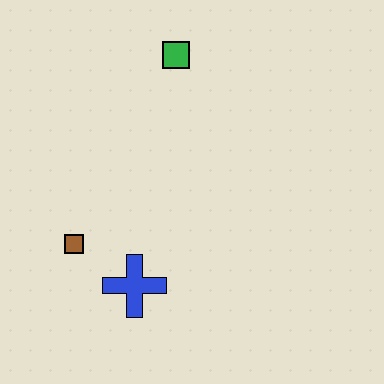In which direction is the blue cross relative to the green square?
The blue cross is below the green square.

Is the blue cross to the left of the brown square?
No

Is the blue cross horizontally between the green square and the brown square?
Yes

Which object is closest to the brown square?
The blue cross is closest to the brown square.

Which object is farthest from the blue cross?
The green square is farthest from the blue cross.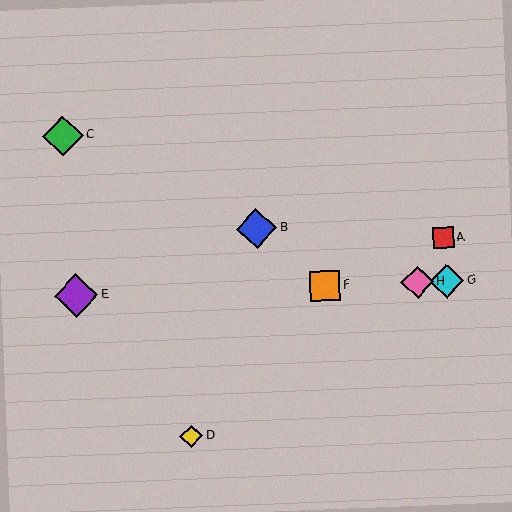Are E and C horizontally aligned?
No, E is at y≈296 and C is at y≈136.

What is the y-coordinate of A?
Object A is at y≈238.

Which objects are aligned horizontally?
Objects E, F, G, H are aligned horizontally.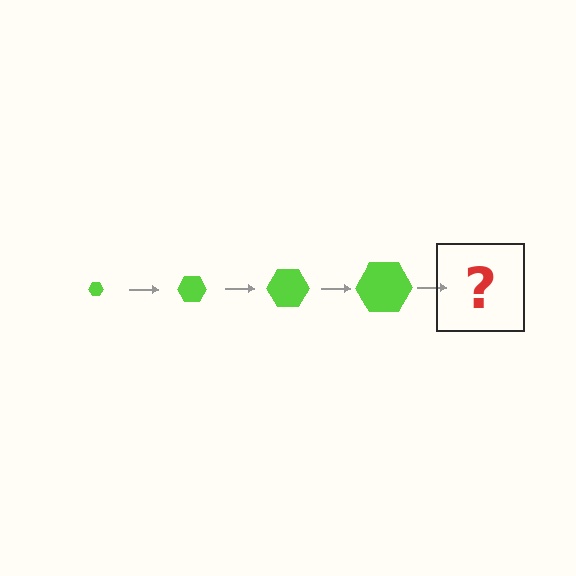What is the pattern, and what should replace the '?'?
The pattern is that the hexagon gets progressively larger each step. The '?' should be a lime hexagon, larger than the previous one.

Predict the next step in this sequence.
The next step is a lime hexagon, larger than the previous one.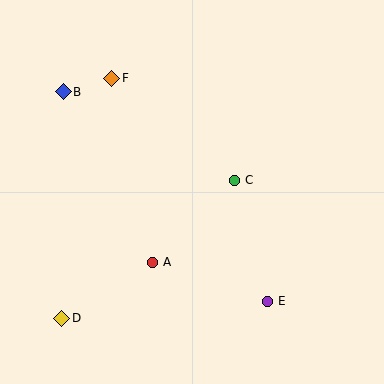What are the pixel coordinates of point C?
Point C is at (235, 180).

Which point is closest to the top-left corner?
Point B is closest to the top-left corner.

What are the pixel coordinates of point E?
Point E is at (268, 301).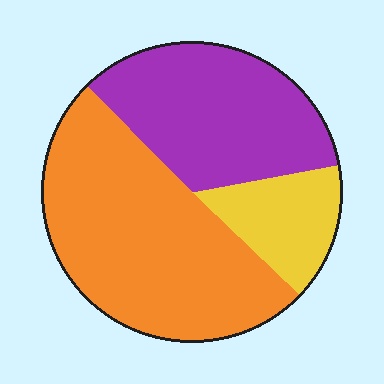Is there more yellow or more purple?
Purple.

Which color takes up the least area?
Yellow, at roughly 15%.